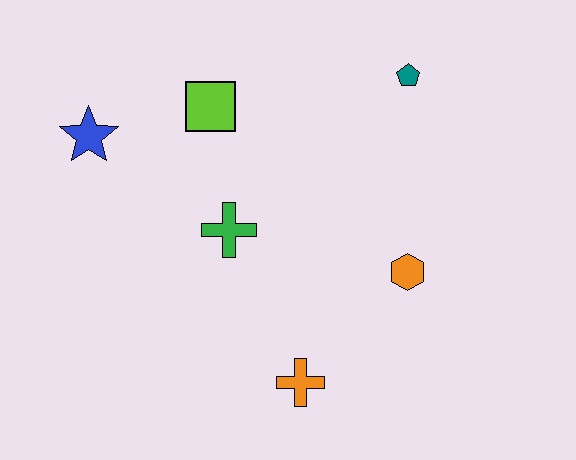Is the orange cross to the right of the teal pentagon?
No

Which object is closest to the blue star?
The lime square is closest to the blue star.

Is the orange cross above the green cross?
No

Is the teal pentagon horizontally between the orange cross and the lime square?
No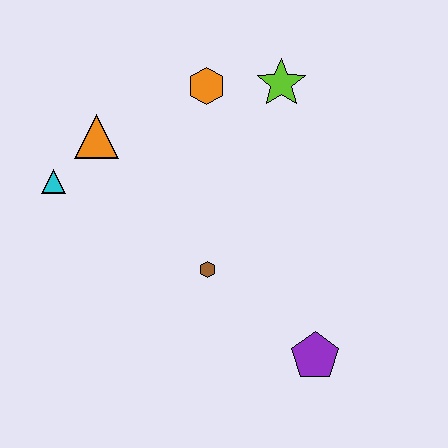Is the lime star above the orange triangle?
Yes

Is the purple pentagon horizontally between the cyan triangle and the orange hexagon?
No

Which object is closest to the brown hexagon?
The purple pentagon is closest to the brown hexagon.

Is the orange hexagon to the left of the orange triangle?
No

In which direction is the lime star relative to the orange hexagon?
The lime star is to the right of the orange hexagon.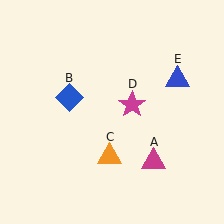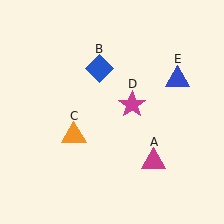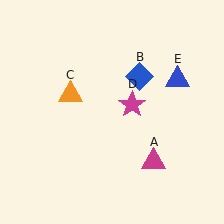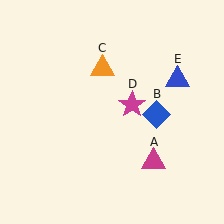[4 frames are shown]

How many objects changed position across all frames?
2 objects changed position: blue diamond (object B), orange triangle (object C).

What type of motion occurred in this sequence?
The blue diamond (object B), orange triangle (object C) rotated clockwise around the center of the scene.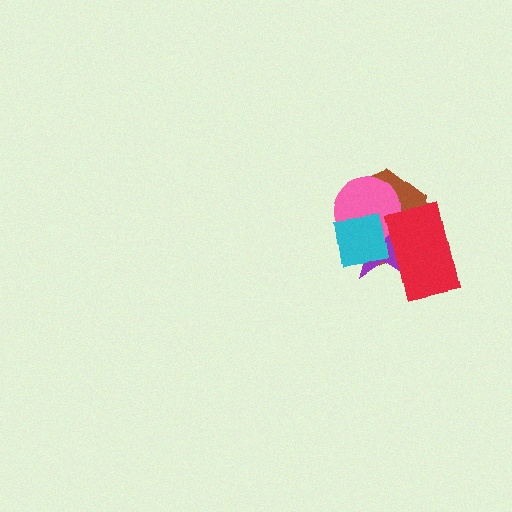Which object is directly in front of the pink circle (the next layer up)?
The cyan square is directly in front of the pink circle.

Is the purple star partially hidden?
Yes, it is partially covered by another shape.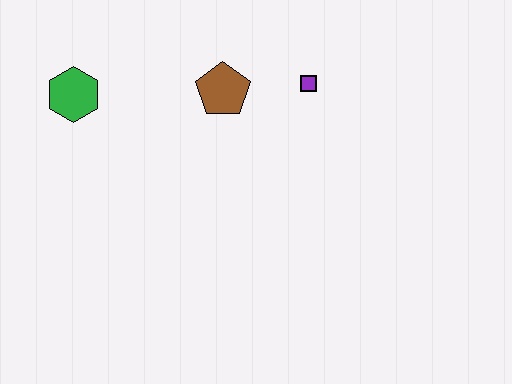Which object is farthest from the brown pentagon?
The green hexagon is farthest from the brown pentagon.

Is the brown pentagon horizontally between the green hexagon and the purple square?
Yes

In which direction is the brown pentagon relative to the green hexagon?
The brown pentagon is to the right of the green hexagon.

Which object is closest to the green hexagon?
The brown pentagon is closest to the green hexagon.